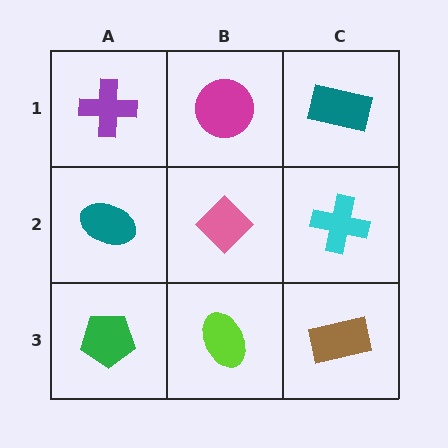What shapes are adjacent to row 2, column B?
A magenta circle (row 1, column B), a lime ellipse (row 3, column B), a teal ellipse (row 2, column A), a cyan cross (row 2, column C).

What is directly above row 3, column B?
A pink diamond.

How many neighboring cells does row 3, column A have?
2.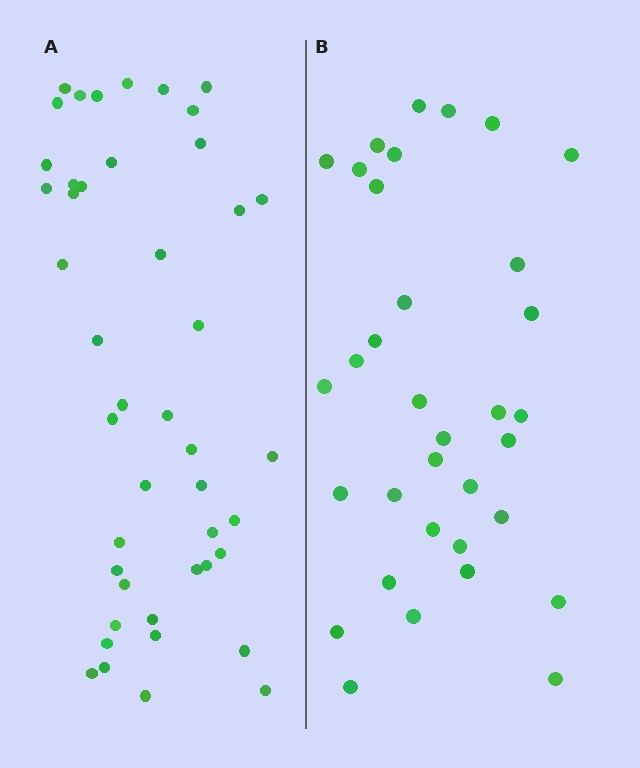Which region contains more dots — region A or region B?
Region A (the left region) has more dots.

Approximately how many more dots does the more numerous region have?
Region A has roughly 12 or so more dots than region B.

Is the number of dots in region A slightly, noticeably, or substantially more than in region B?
Region A has noticeably more, but not dramatically so. The ratio is roughly 1.3 to 1.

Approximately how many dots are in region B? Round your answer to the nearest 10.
About 30 dots. (The exact count is 34, which rounds to 30.)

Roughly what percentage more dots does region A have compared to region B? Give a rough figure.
About 30% more.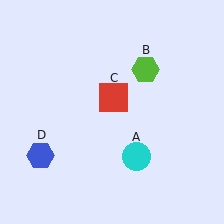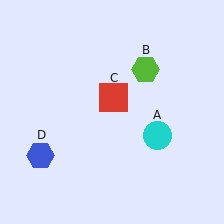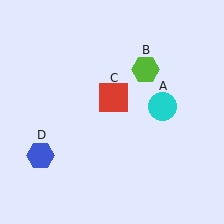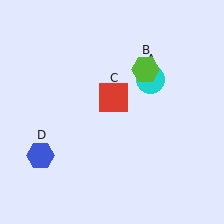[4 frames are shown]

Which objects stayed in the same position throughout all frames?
Lime hexagon (object B) and red square (object C) and blue hexagon (object D) remained stationary.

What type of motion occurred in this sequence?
The cyan circle (object A) rotated counterclockwise around the center of the scene.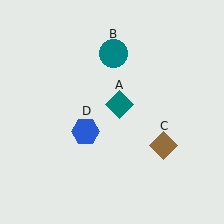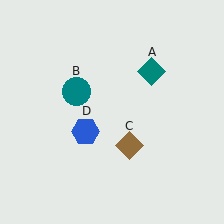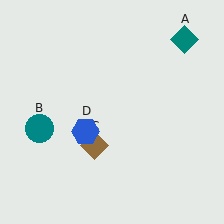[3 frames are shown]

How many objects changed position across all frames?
3 objects changed position: teal diamond (object A), teal circle (object B), brown diamond (object C).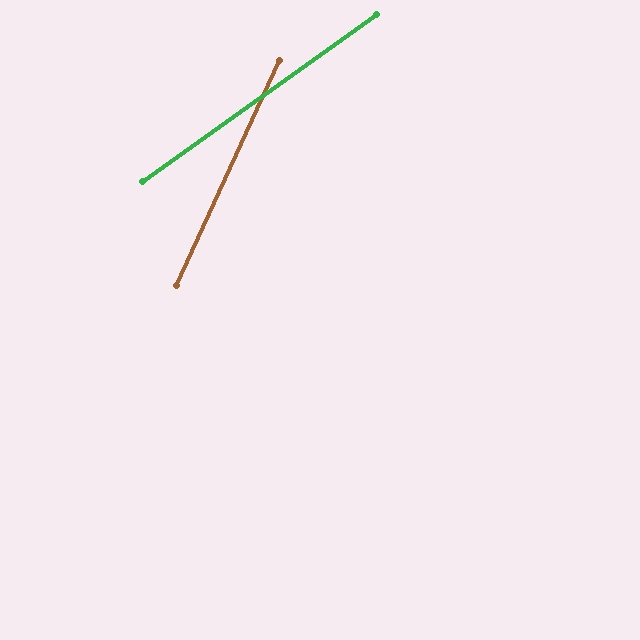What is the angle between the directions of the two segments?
Approximately 30 degrees.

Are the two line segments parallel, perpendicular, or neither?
Neither parallel nor perpendicular — they differ by about 30°.